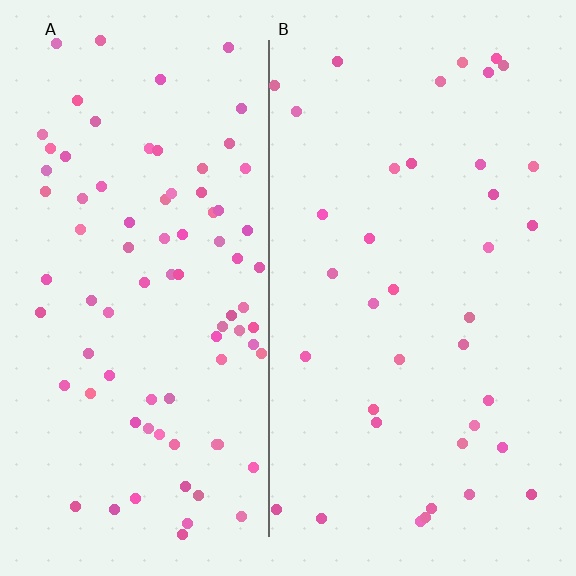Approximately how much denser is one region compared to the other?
Approximately 2.2× — region A over region B.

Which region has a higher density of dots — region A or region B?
A (the left).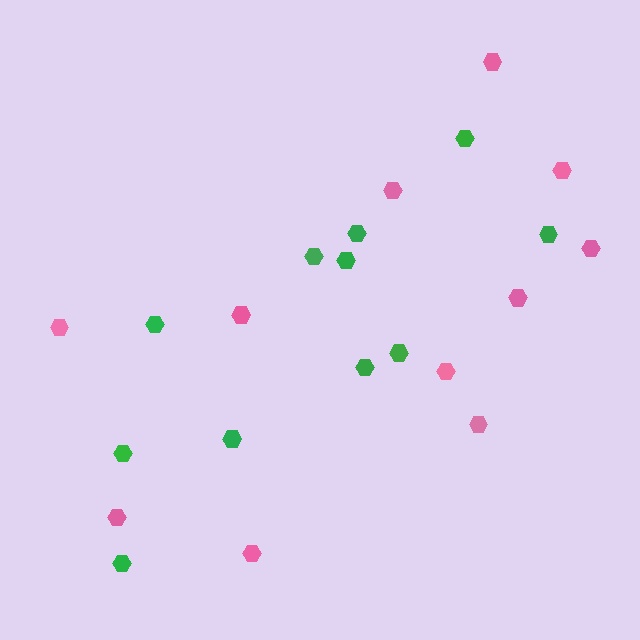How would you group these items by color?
There are 2 groups: one group of green hexagons (11) and one group of pink hexagons (11).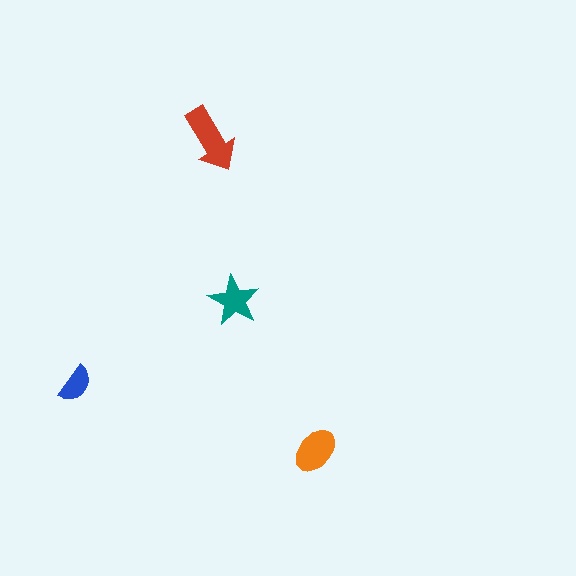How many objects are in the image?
There are 4 objects in the image.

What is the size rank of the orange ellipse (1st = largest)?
2nd.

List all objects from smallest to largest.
The blue semicircle, the teal star, the orange ellipse, the red arrow.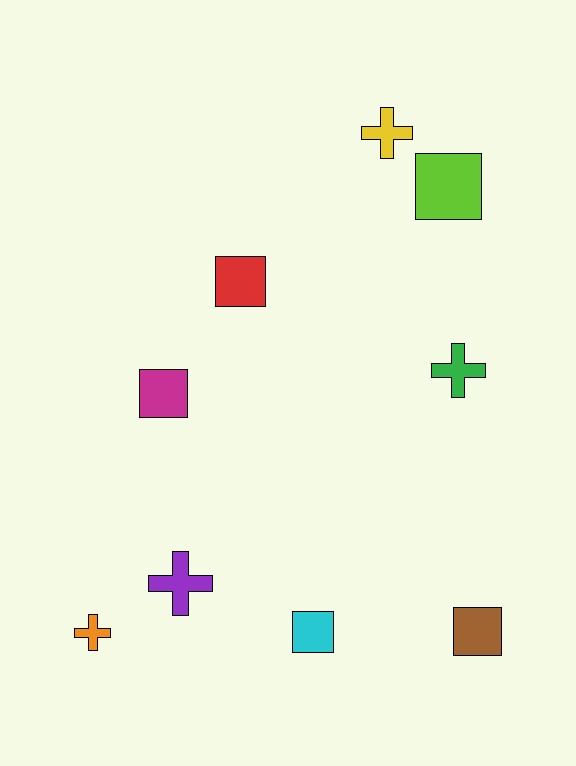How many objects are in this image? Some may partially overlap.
There are 9 objects.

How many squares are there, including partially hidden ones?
There are 5 squares.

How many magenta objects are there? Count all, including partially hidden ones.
There is 1 magenta object.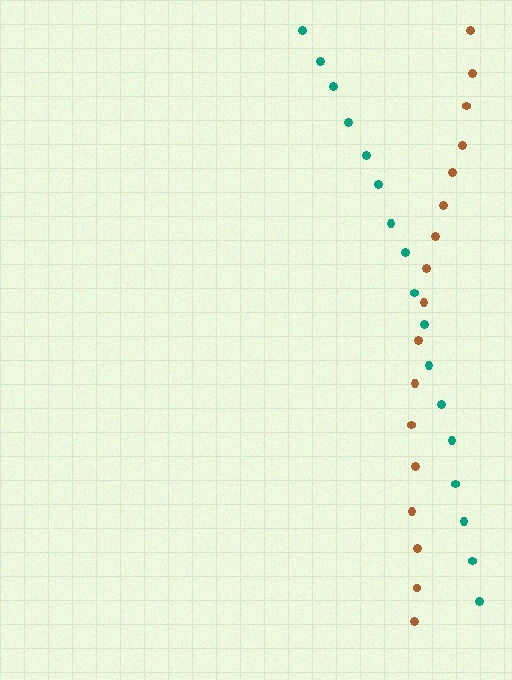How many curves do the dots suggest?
There are 2 distinct paths.